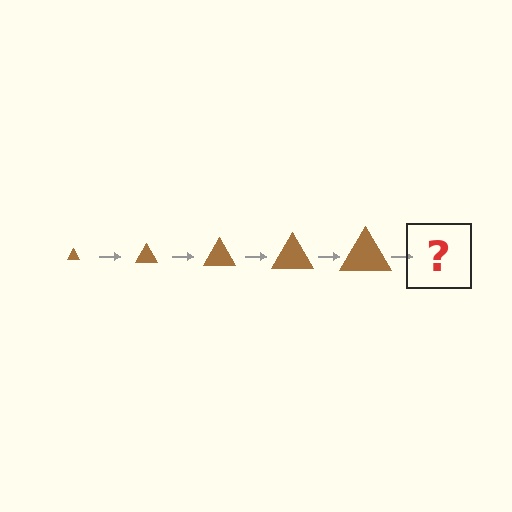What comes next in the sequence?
The next element should be a brown triangle, larger than the previous one.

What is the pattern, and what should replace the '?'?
The pattern is that the triangle gets progressively larger each step. The '?' should be a brown triangle, larger than the previous one.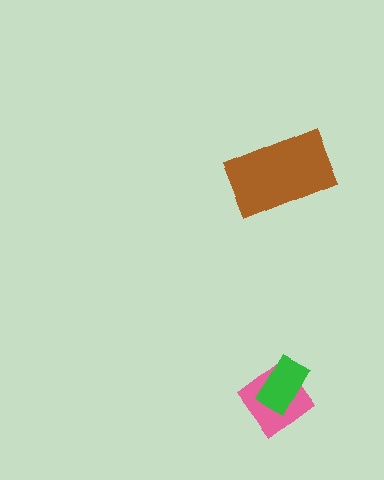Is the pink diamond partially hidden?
Yes, it is partially covered by another shape.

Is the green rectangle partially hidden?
No, no other shape covers it.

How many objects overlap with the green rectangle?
1 object overlaps with the green rectangle.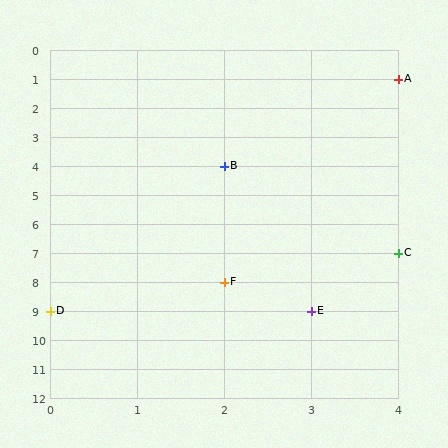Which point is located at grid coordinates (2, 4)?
Point B is at (2, 4).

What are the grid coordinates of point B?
Point B is at grid coordinates (2, 4).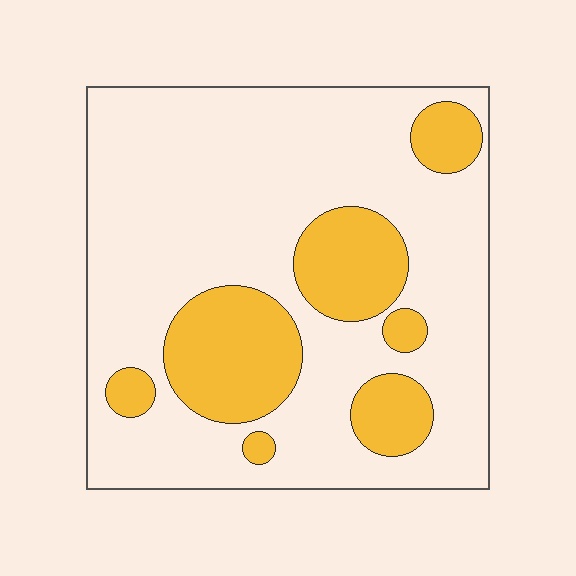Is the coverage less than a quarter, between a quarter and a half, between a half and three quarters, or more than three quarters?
Less than a quarter.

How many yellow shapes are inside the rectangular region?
7.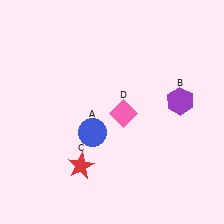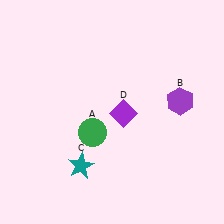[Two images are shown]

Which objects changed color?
A changed from blue to green. C changed from red to teal. D changed from pink to purple.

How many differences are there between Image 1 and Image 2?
There are 3 differences between the two images.